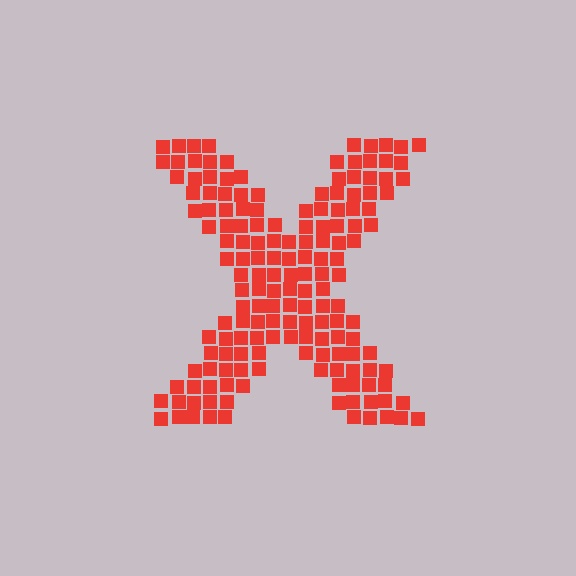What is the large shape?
The large shape is the letter X.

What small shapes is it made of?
It is made of small squares.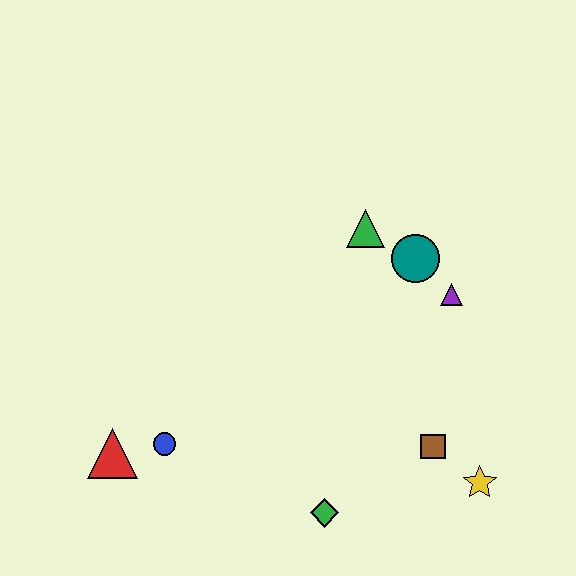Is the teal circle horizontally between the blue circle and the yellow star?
Yes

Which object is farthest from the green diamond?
The green triangle is farthest from the green diamond.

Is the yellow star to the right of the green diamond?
Yes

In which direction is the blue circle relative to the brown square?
The blue circle is to the left of the brown square.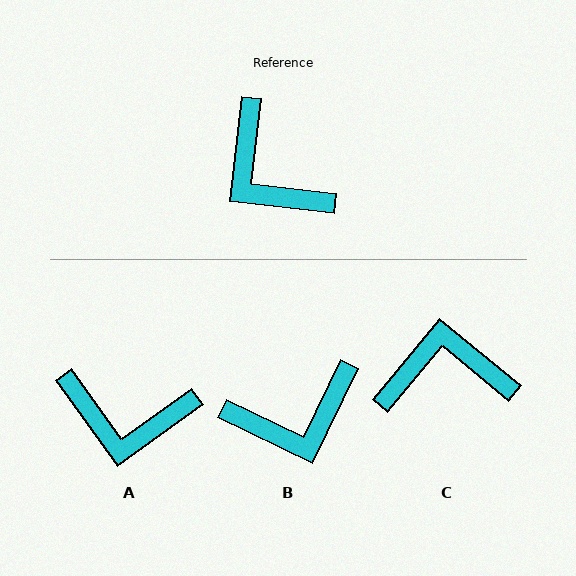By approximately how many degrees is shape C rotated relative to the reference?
Approximately 123 degrees clockwise.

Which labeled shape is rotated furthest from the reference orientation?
C, about 123 degrees away.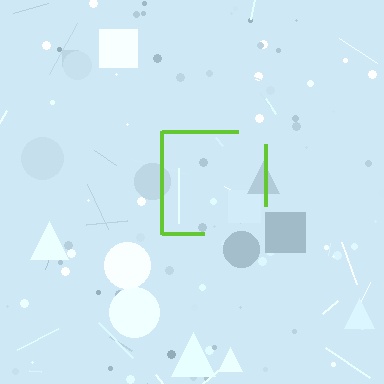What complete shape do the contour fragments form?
The contour fragments form a square.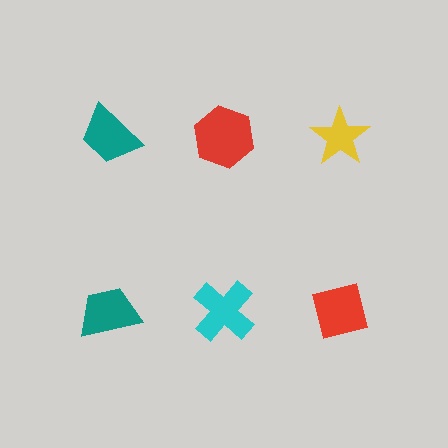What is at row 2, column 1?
A teal trapezoid.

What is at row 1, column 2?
A red hexagon.